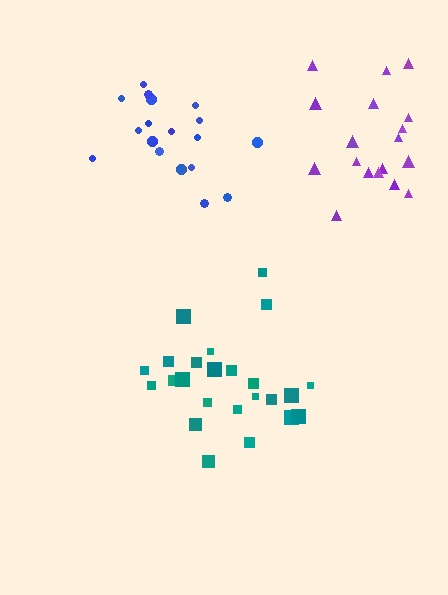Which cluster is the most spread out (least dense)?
Teal.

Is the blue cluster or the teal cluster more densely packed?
Blue.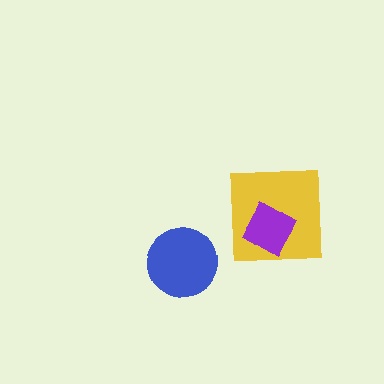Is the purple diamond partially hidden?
No, no other shape covers it.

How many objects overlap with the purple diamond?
1 object overlaps with the purple diamond.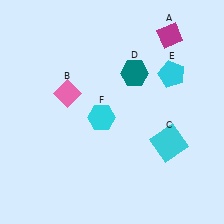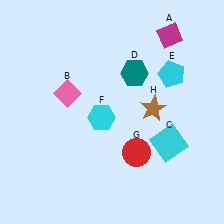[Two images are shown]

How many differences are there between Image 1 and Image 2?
There are 2 differences between the two images.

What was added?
A red circle (G), a brown star (H) were added in Image 2.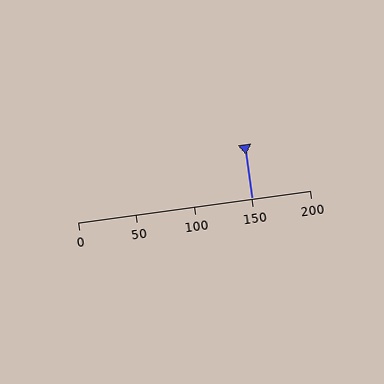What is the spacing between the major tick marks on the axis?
The major ticks are spaced 50 apart.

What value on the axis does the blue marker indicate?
The marker indicates approximately 150.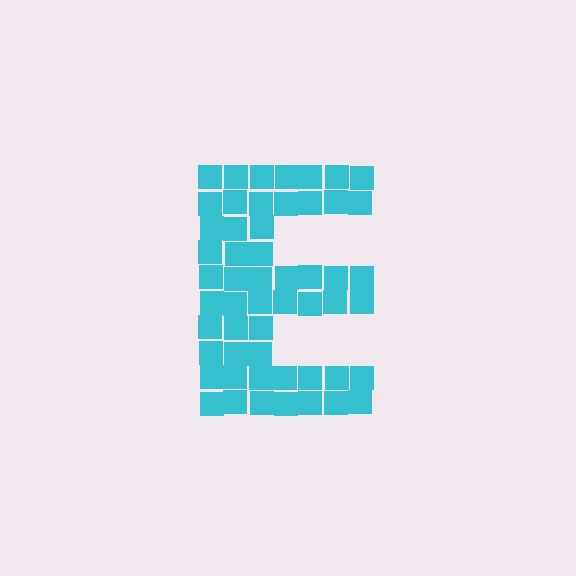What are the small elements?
The small elements are squares.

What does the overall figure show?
The overall figure shows the letter E.